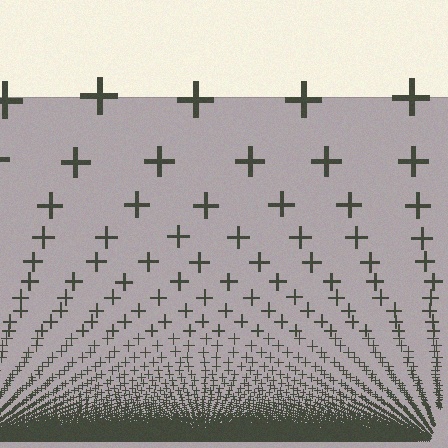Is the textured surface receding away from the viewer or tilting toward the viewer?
The surface appears to tilt toward the viewer. Texture elements get larger and sparser toward the top.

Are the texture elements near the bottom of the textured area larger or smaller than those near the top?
Smaller. The gradient is inverted — elements near the bottom are smaller and denser.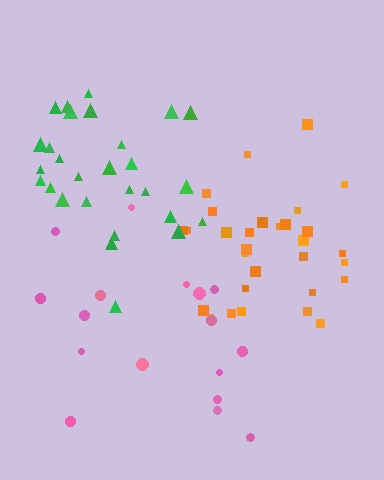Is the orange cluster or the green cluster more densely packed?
Orange.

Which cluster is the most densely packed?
Orange.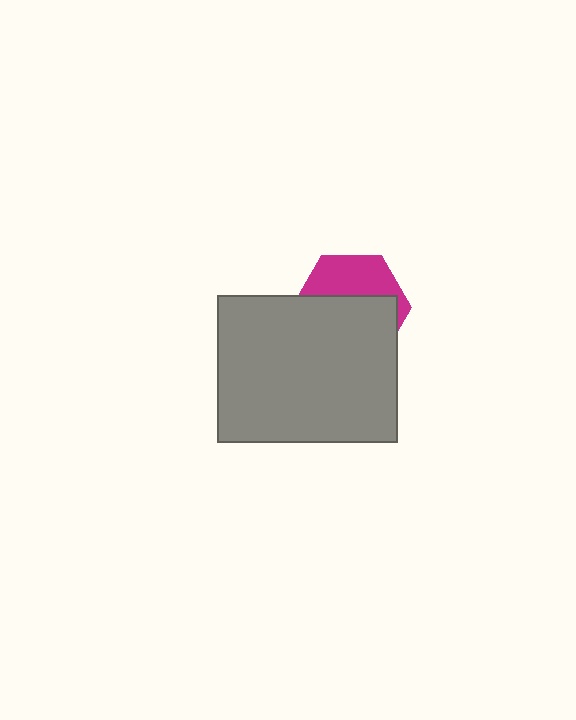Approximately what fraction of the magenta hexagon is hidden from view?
Roughly 61% of the magenta hexagon is hidden behind the gray rectangle.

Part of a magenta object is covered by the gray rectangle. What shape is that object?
It is a hexagon.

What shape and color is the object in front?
The object in front is a gray rectangle.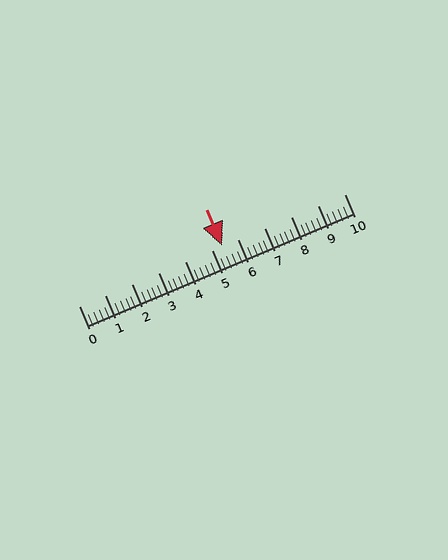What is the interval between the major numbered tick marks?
The major tick marks are spaced 1 units apart.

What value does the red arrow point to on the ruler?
The red arrow points to approximately 5.4.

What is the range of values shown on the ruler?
The ruler shows values from 0 to 10.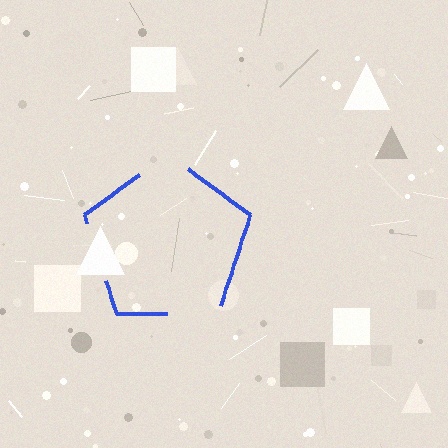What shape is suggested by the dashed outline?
The dashed outline suggests a pentagon.